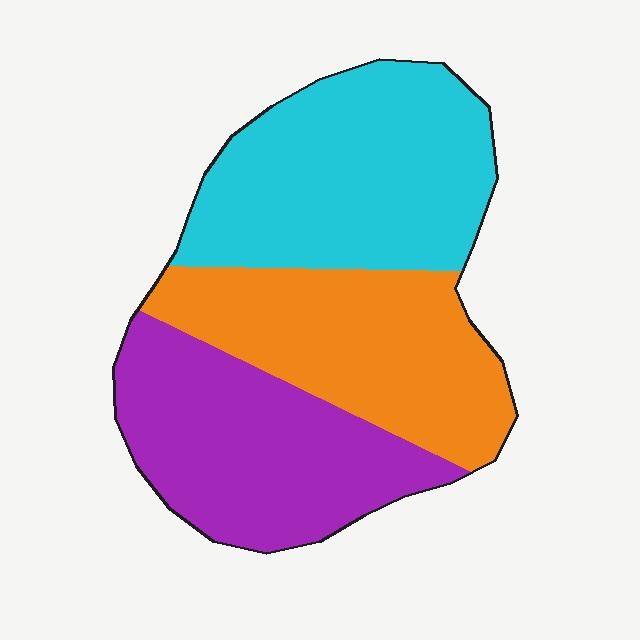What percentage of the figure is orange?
Orange covers 31% of the figure.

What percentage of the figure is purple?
Purple covers 32% of the figure.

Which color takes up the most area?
Cyan, at roughly 35%.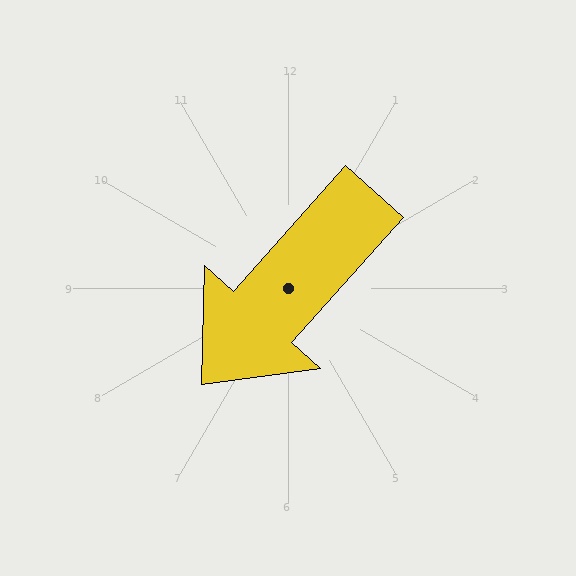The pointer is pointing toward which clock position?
Roughly 7 o'clock.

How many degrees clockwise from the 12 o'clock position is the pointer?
Approximately 222 degrees.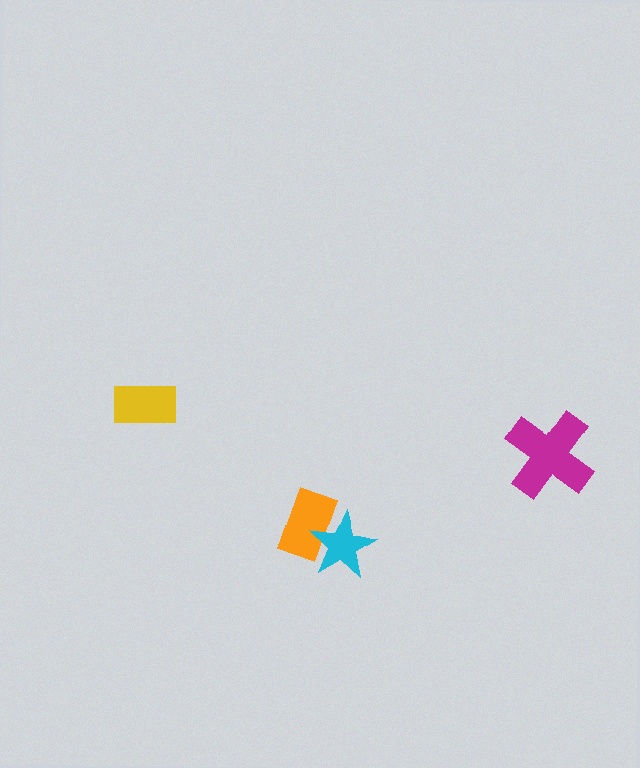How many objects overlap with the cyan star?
1 object overlaps with the cyan star.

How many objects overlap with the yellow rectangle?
0 objects overlap with the yellow rectangle.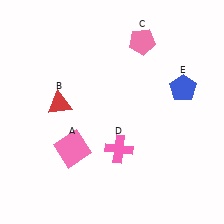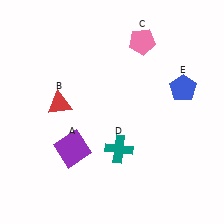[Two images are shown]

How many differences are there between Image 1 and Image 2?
There are 2 differences between the two images.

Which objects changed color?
A changed from pink to purple. D changed from pink to teal.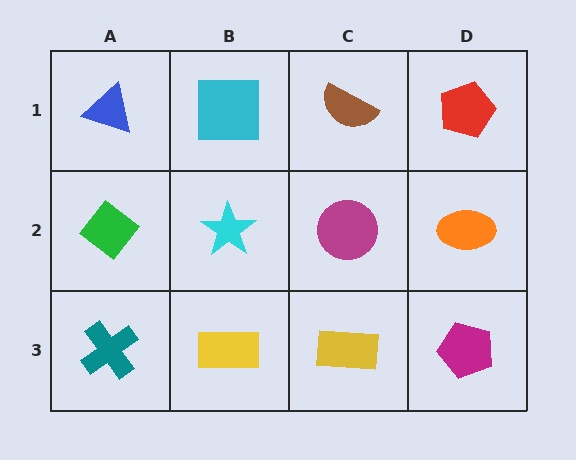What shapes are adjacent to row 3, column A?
A green diamond (row 2, column A), a yellow rectangle (row 3, column B).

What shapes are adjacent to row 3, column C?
A magenta circle (row 2, column C), a yellow rectangle (row 3, column B), a magenta pentagon (row 3, column D).